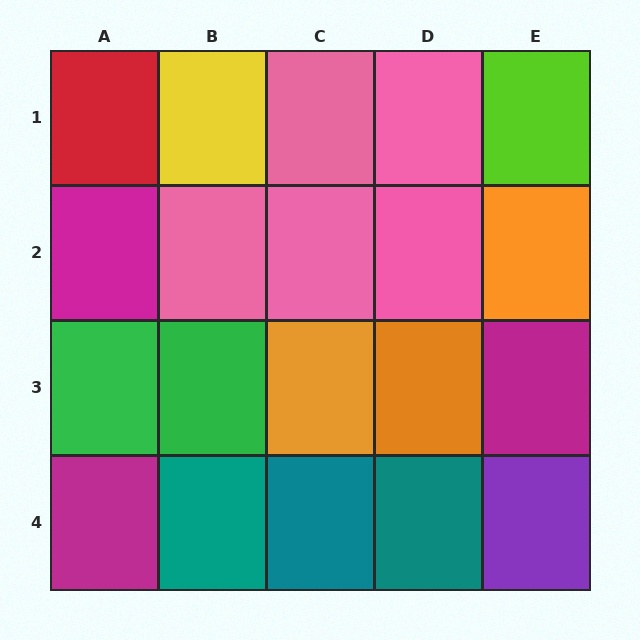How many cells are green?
2 cells are green.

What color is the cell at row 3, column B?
Green.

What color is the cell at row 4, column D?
Teal.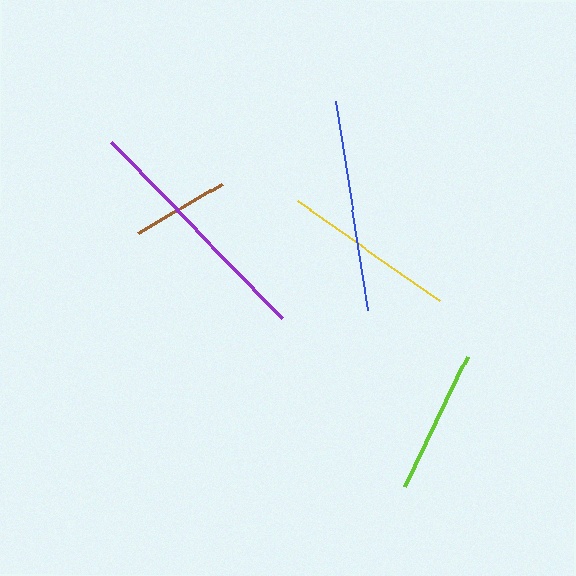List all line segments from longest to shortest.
From longest to shortest: purple, blue, yellow, lime, brown.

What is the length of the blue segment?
The blue segment is approximately 211 pixels long.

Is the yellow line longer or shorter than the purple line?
The purple line is longer than the yellow line.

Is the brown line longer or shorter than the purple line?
The purple line is longer than the brown line.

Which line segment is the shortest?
The brown line is the shortest at approximately 96 pixels.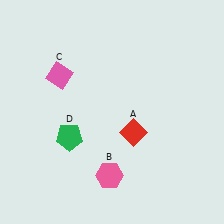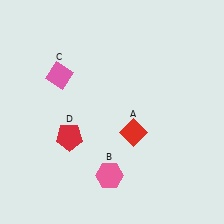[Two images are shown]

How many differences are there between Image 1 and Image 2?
There is 1 difference between the two images.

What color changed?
The pentagon (D) changed from green in Image 1 to red in Image 2.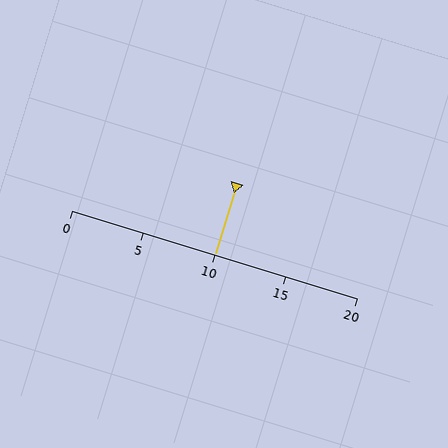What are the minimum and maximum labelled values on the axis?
The axis runs from 0 to 20.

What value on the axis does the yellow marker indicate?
The marker indicates approximately 10.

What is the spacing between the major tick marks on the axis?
The major ticks are spaced 5 apart.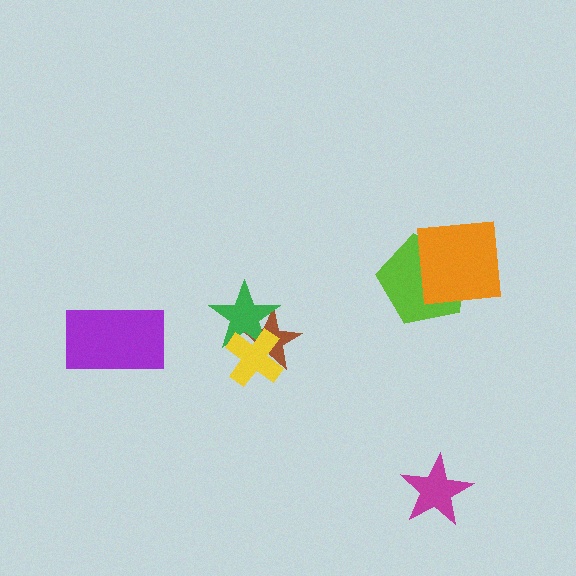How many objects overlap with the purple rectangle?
0 objects overlap with the purple rectangle.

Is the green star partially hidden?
Yes, it is partially covered by another shape.